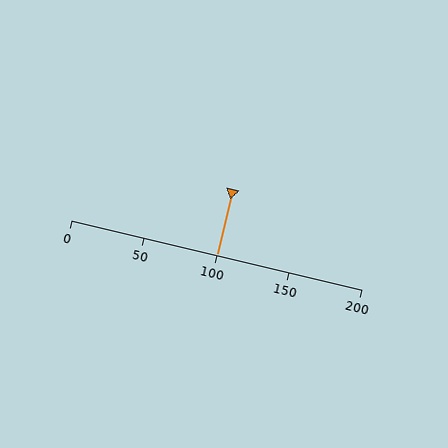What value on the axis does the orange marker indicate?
The marker indicates approximately 100.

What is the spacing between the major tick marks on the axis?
The major ticks are spaced 50 apart.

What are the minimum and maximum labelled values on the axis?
The axis runs from 0 to 200.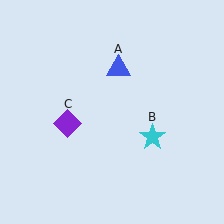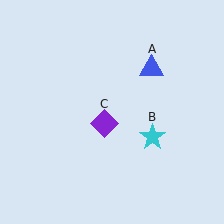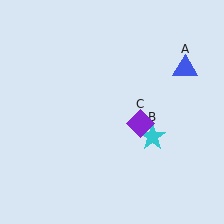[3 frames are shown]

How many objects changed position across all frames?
2 objects changed position: blue triangle (object A), purple diamond (object C).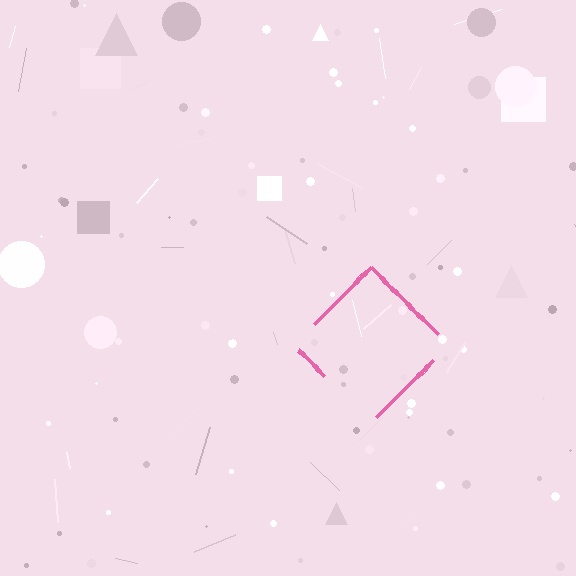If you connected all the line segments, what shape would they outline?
They would outline a diamond.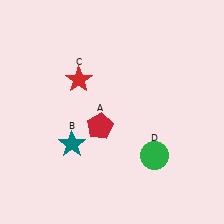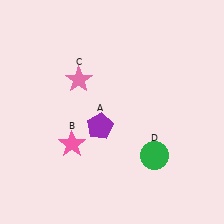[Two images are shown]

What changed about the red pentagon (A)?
In Image 1, A is red. In Image 2, it changed to purple.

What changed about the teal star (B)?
In Image 1, B is teal. In Image 2, it changed to pink.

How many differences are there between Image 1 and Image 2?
There are 3 differences between the two images.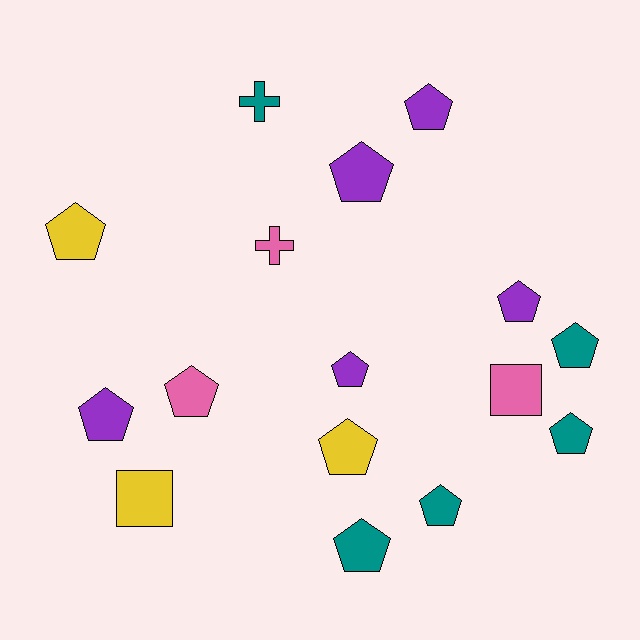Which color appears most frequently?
Teal, with 5 objects.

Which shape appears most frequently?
Pentagon, with 12 objects.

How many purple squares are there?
There are no purple squares.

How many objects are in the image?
There are 16 objects.